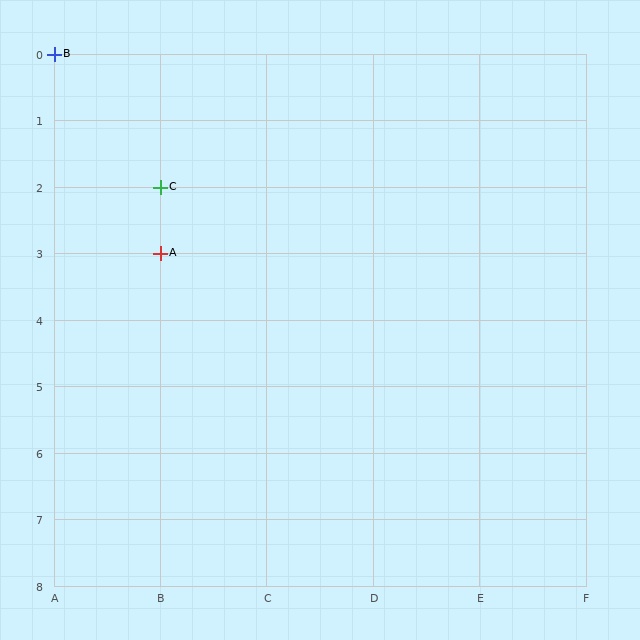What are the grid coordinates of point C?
Point C is at grid coordinates (B, 2).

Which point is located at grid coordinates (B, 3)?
Point A is at (B, 3).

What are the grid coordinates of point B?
Point B is at grid coordinates (A, 0).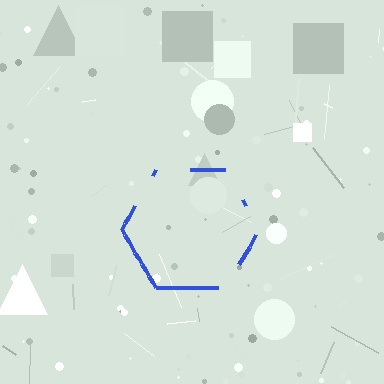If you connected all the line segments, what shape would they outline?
They would outline a hexagon.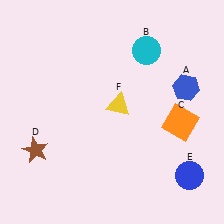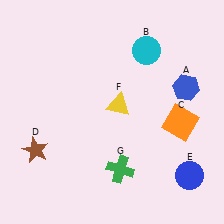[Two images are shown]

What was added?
A green cross (G) was added in Image 2.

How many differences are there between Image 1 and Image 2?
There is 1 difference between the two images.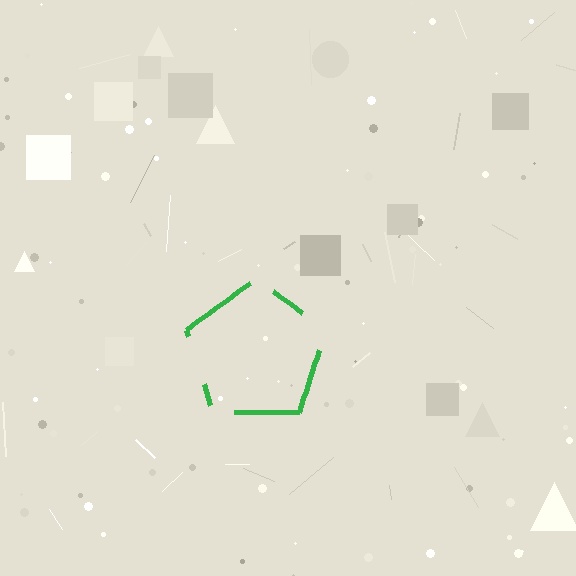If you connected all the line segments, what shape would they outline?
They would outline a pentagon.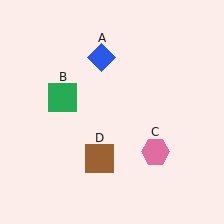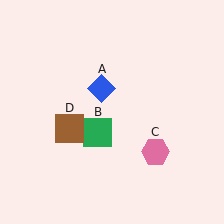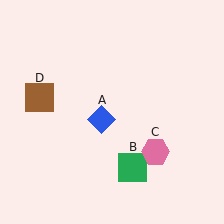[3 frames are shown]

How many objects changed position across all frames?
3 objects changed position: blue diamond (object A), green square (object B), brown square (object D).